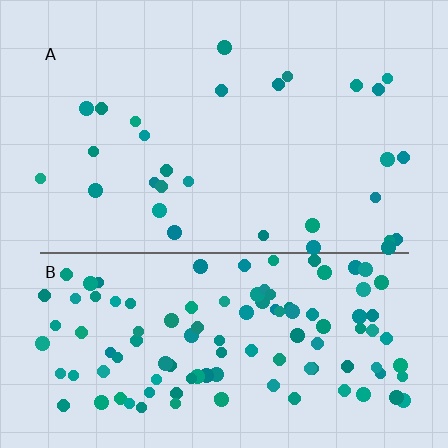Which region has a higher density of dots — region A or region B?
B (the bottom).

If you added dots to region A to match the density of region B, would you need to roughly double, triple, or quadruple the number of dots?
Approximately quadruple.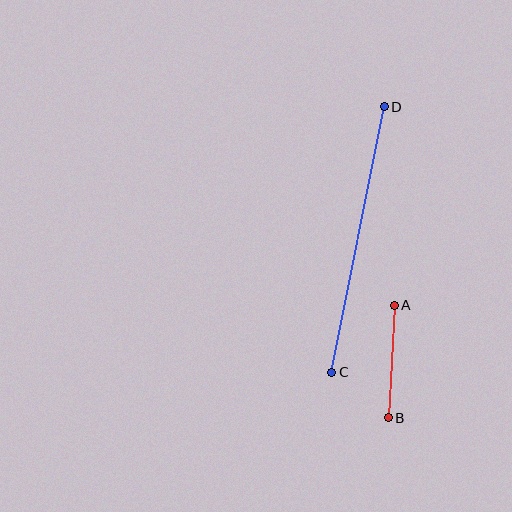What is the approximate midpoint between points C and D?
The midpoint is at approximately (358, 240) pixels.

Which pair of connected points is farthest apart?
Points C and D are farthest apart.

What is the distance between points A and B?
The distance is approximately 113 pixels.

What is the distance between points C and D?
The distance is approximately 271 pixels.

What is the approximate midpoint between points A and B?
The midpoint is at approximately (391, 361) pixels.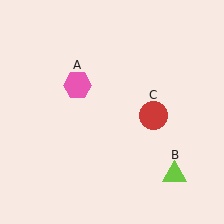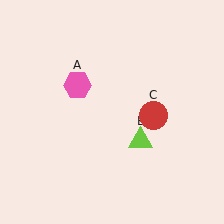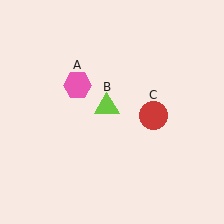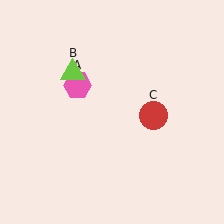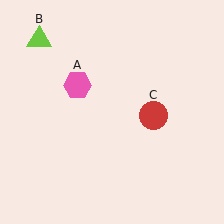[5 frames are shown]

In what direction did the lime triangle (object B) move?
The lime triangle (object B) moved up and to the left.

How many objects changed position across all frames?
1 object changed position: lime triangle (object B).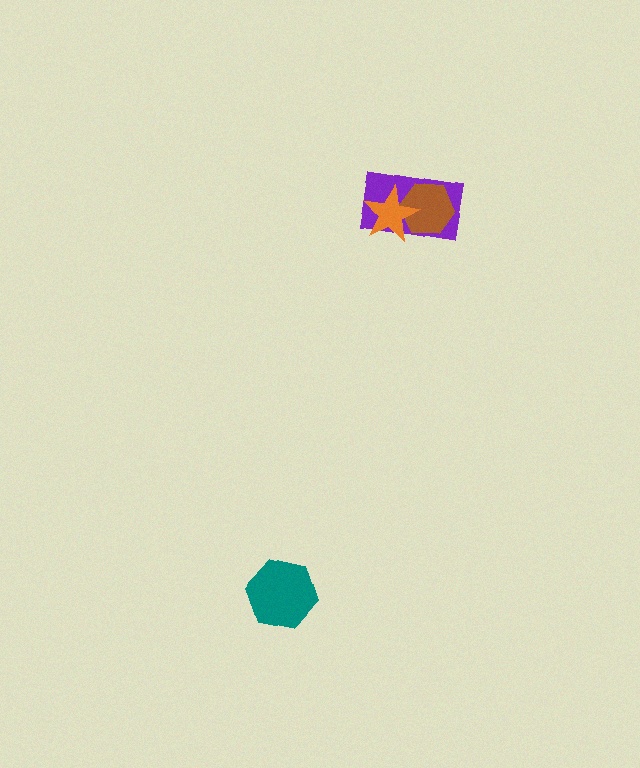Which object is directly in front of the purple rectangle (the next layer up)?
The brown hexagon is directly in front of the purple rectangle.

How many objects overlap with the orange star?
2 objects overlap with the orange star.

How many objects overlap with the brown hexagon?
2 objects overlap with the brown hexagon.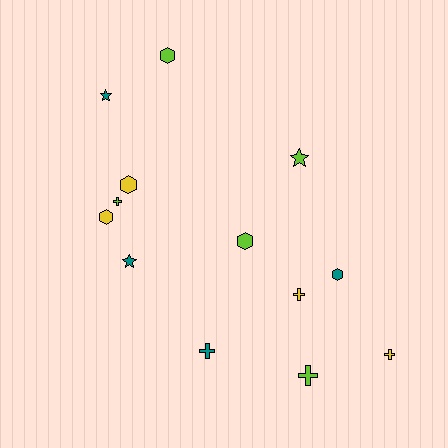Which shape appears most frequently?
Cross, with 5 objects.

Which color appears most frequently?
Lime, with 5 objects.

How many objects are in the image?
There are 13 objects.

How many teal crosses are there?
There is 1 teal cross.